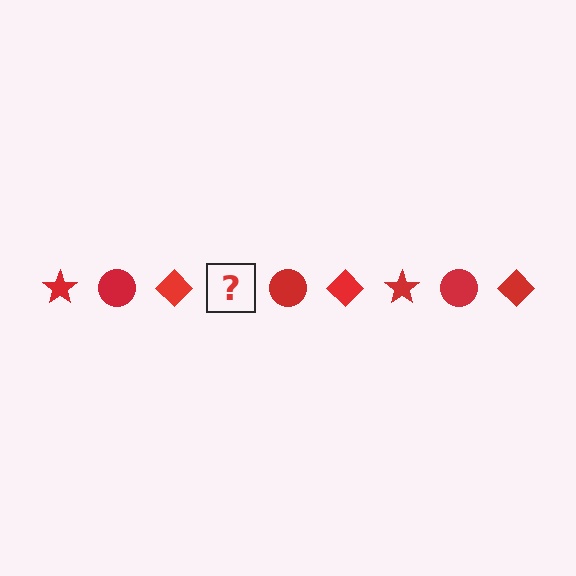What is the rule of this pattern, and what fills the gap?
The rule is that the pattern cycles through star, circle, diamond shapes in red. The gap should be filled with a red star.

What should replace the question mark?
The question mark should be replaced with a red star.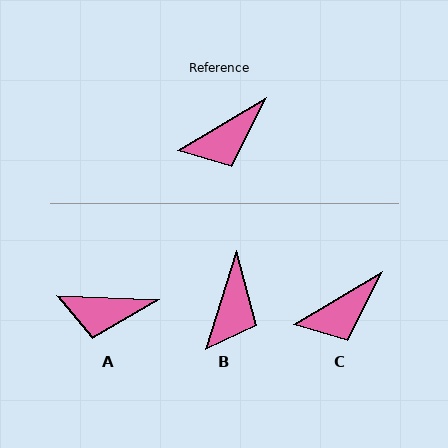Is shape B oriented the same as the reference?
No, it is off by about 41 degrees.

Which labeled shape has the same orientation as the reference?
C.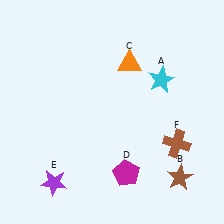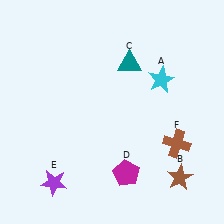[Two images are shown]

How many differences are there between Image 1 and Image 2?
There is 1 difference between the two images.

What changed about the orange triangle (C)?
In Image 1, C is orange. In Image 2, it changed to teal.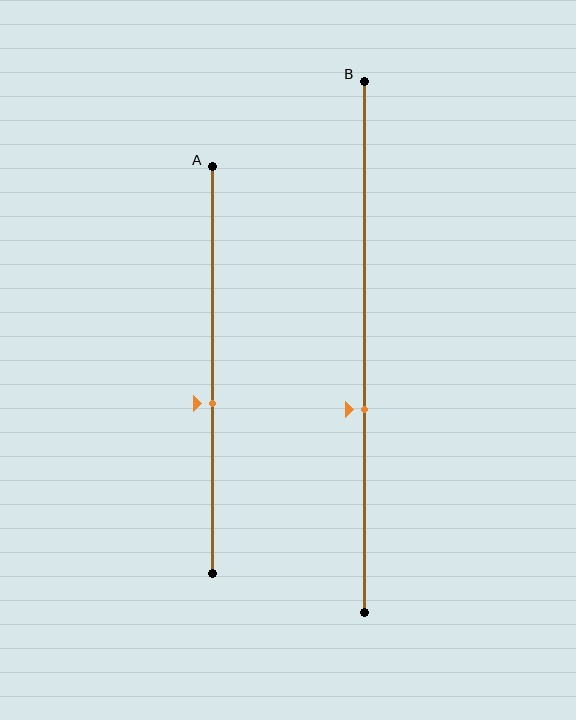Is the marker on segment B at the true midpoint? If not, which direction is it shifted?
No, the marker on segment B is shifted downward by about 12% of the segment length.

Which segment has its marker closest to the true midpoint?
Segment A has its marker closest to the true midpoint.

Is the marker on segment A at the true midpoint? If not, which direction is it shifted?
No, the marker on segment A is shifted downward by about 8% of the segment length.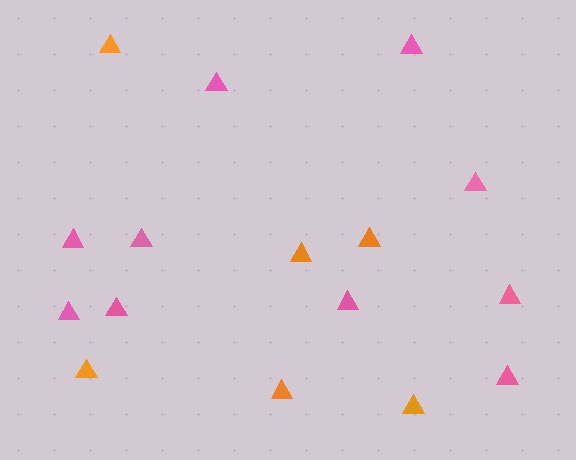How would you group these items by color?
There are 2 groups: one group of pink triangles (10) and one group of orange triangles (6).